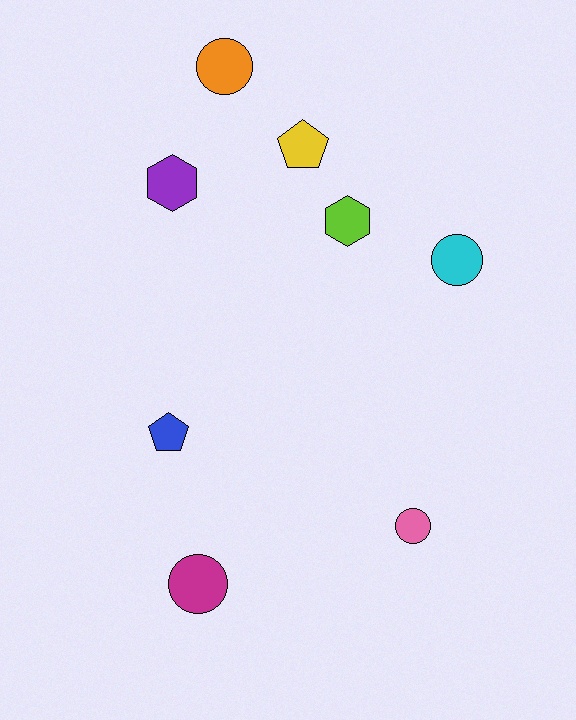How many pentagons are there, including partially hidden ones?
There are 2 pentagons.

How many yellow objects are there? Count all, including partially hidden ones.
There is 1 yellow object.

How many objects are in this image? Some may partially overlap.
There are 8 objects.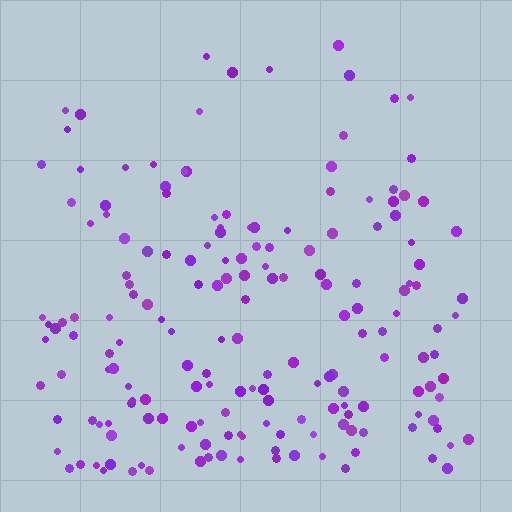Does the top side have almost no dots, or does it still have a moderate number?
Still a moderate number, just noticeably fewer than the bottom.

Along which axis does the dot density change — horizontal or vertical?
Vertical.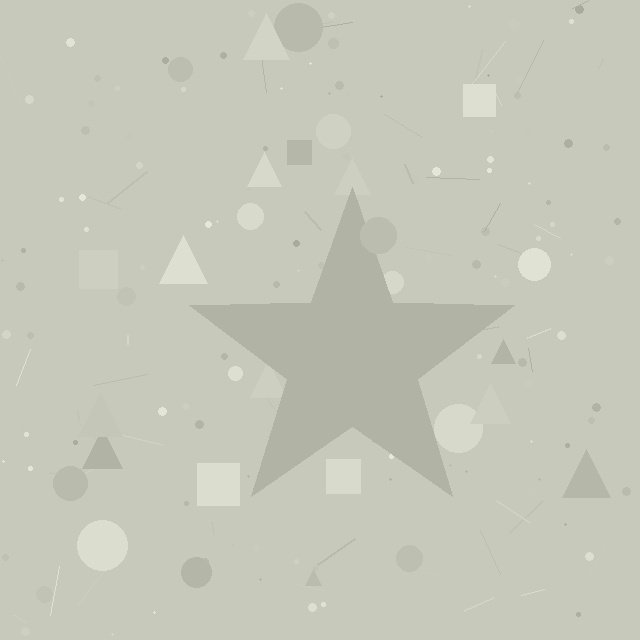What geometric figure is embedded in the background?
A star is embedded in the background.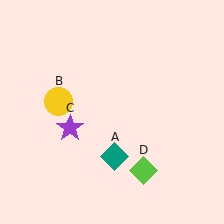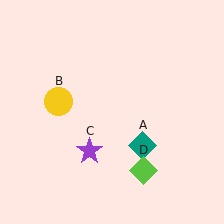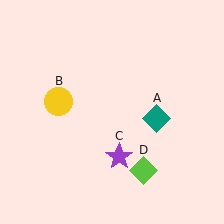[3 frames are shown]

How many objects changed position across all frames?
2 objects changed position: teal diamond (object A), purple star (object C).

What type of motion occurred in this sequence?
The teal diamond (object A), purple star (object C) rotated counterclockwise around the center of the scene.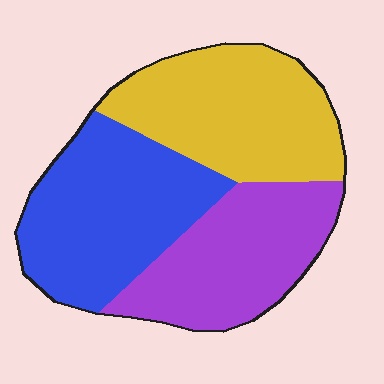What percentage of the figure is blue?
Blue takes up about three eighths (3/8) of the figure.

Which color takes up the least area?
Purple, at roughly 30%.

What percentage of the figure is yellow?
Yellow takes up about one third (1/3) of the figure.